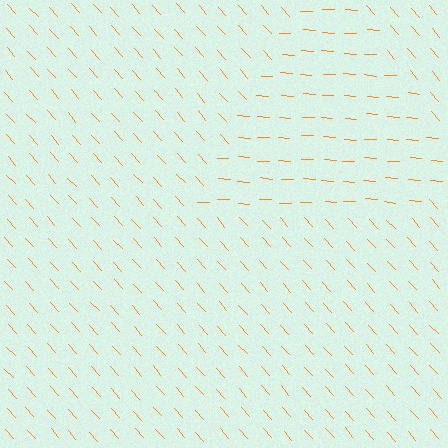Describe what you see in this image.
The image is filled with small orange line segments. A triangle region in the image has lines oriented differently from the surrounding lines, creating a visible texture boundary.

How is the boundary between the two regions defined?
The boundary is defined purely by a change in line orientation (approximately 45 degrees difference). All lines are the same color and thickness.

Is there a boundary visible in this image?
Yes, there is a texture boundary formed by a change in line orientation.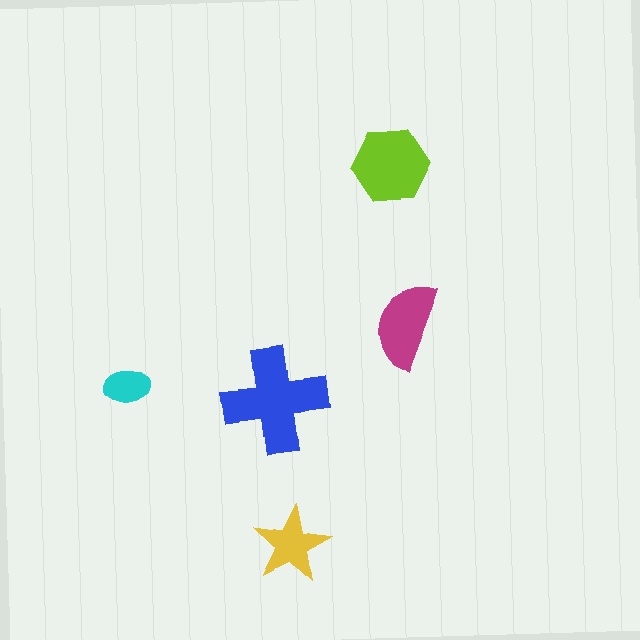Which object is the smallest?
The cyan ellipse.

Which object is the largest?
The blue cross.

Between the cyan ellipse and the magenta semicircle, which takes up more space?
The magenta semicircle.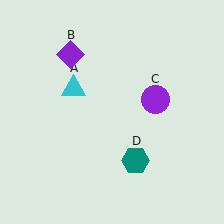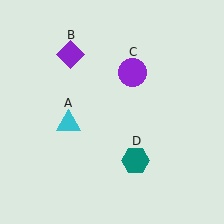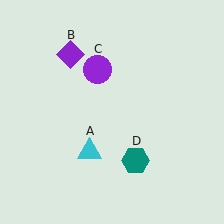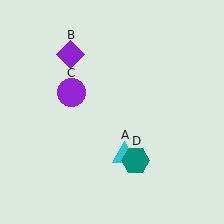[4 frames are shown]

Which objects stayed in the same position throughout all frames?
Purple diamond (object B) and teal hexagon (object D) remained stationary.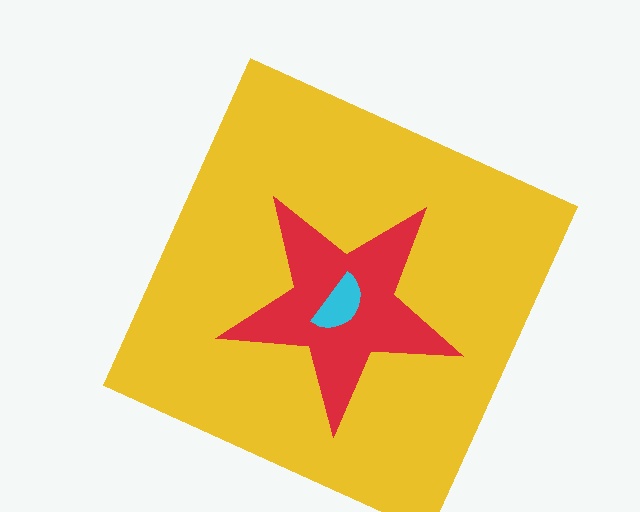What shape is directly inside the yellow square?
The red star.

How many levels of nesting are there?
3.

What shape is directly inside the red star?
The cyan semicircle.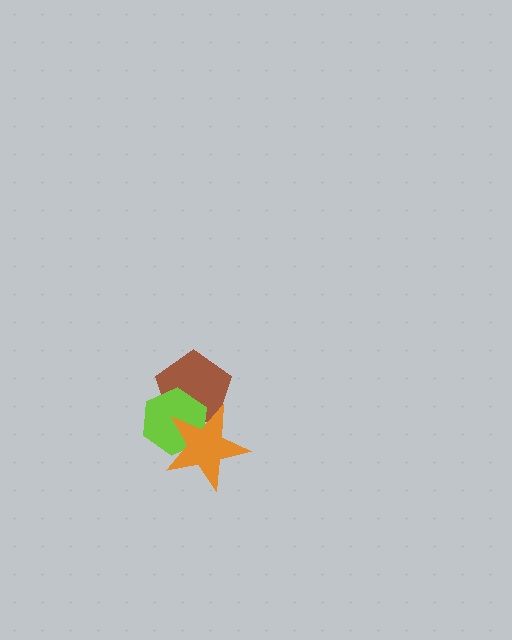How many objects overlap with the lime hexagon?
2 objects overlap with the lime hexagon.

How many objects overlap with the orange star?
2 objects overlap with the orange star.